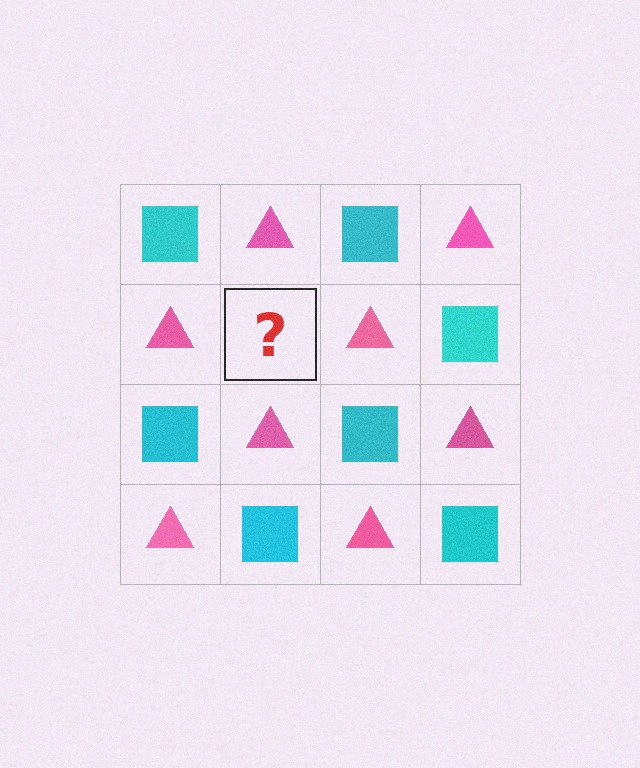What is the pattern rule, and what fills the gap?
The rule is that it alternates cyan square and pink triangle in a checkerboard pattern. The gap should be filled with a cyan square.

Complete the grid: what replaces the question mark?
The question mark should be replaced with a cyan square.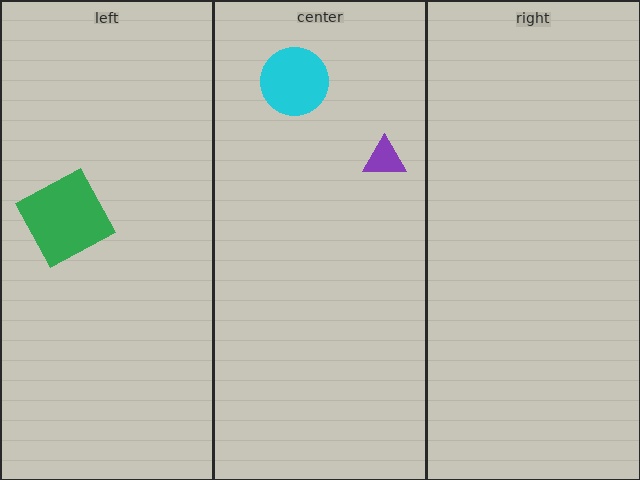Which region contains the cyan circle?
The center region.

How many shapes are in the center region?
2.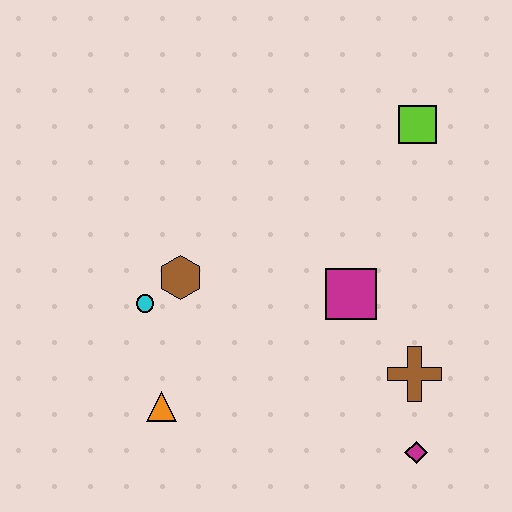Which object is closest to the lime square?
The magenta square is closest to the lime square.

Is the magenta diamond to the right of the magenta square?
Yes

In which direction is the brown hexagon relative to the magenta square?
The brown hexagon is to the left of the magenta square.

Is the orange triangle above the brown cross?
No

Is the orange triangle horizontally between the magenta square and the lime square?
No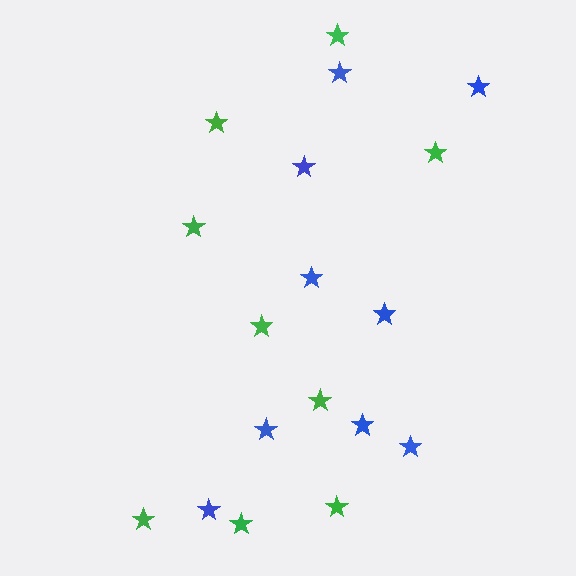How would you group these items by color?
There are 2 groups: one group of green stars (9) and one group of blue stars (9).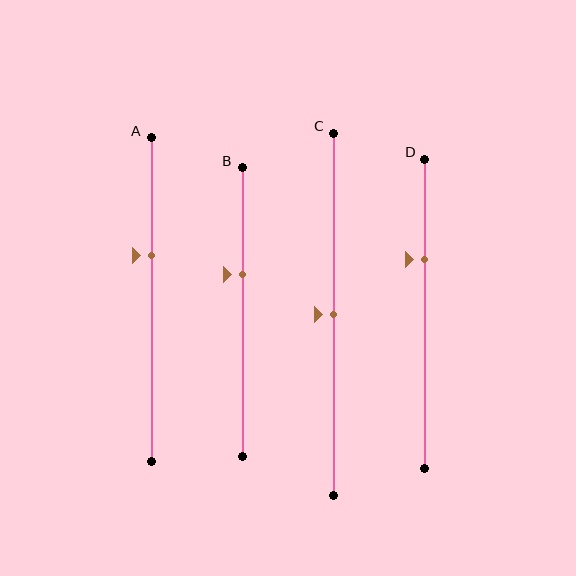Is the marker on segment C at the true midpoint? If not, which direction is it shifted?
Yes, the marker on segment C is at the true midpoint.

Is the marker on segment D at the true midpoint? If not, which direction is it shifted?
No, the marker on segment D is shifted upward by about 18% of the segment length.